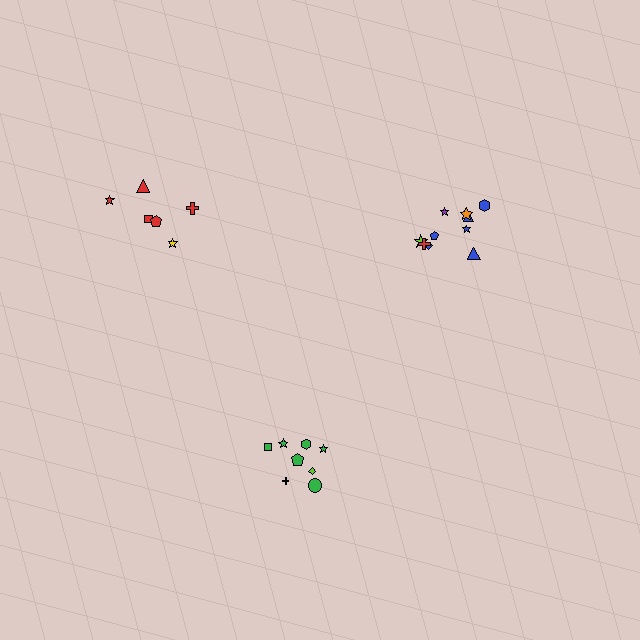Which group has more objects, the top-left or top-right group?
The top-right group.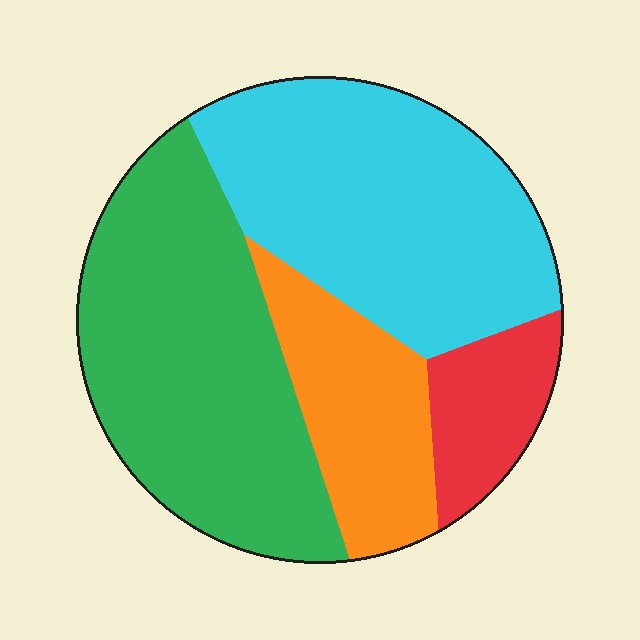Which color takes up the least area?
Red, at roughly 10%.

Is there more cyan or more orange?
Cyan.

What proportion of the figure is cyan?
Cyan takes up about three eighths (3/8) of the figure.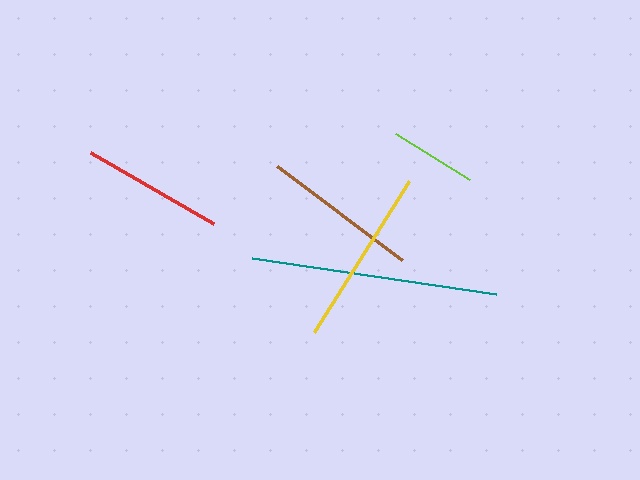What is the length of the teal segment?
The teal segment is approximately 247 pixels long.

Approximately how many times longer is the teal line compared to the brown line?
The teal line is approximately 1.6 times the length of the brown line.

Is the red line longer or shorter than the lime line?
The red line is longer than the lime line.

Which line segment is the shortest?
The lime line is the shortest at approximately 87 pixels.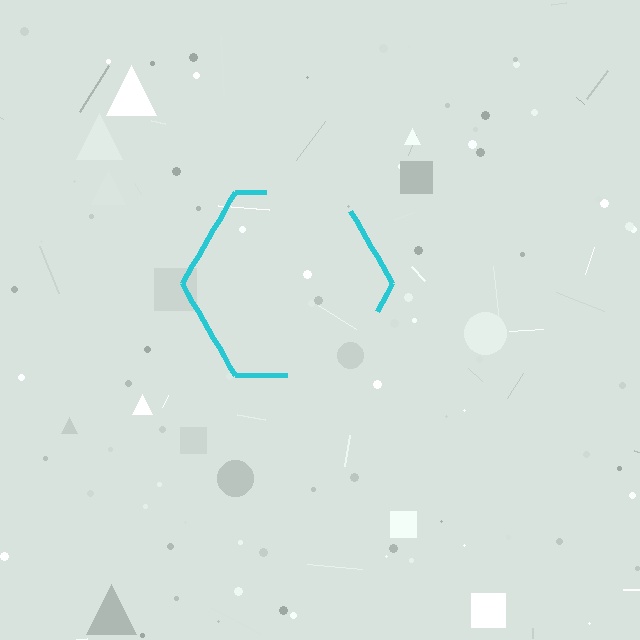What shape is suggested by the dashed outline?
The dashed outline suggests a hexagon.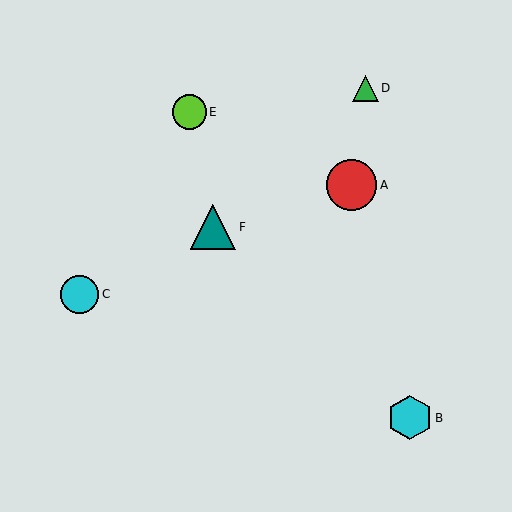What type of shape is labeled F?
Shape F is a teal triangle.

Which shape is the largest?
The red circle (labeled A) is the largest.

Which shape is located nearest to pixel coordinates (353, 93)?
The green triangle (labeled D) at (365, 88) is nearest to that location.